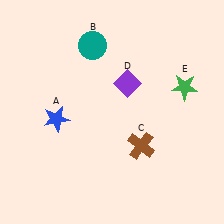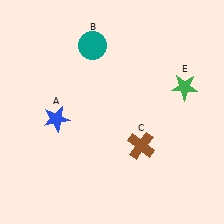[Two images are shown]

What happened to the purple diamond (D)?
The purple diamond (D) was removed in Image 2. It was in the top-right area of Image 1.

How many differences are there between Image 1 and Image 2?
There is 1 difference between the two images.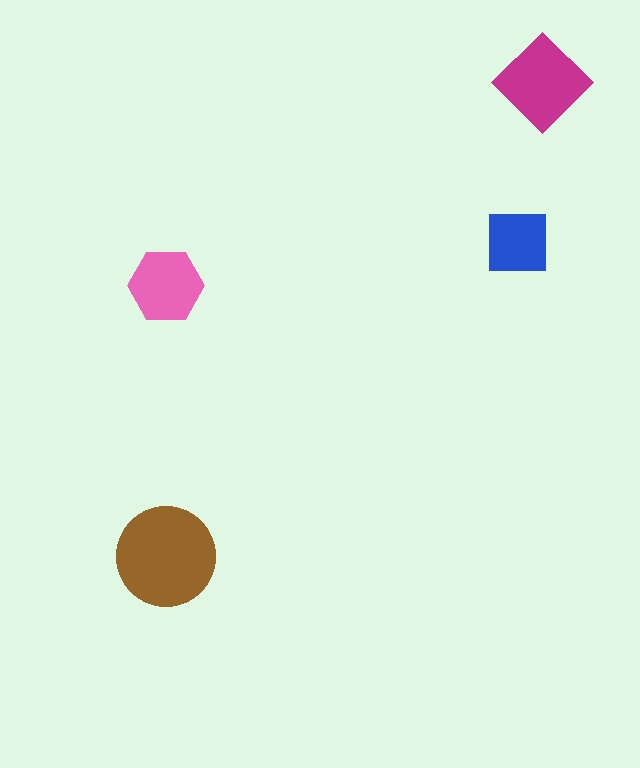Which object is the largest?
The brown circle.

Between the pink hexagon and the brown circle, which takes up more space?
The brown circle.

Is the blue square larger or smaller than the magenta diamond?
Smaller.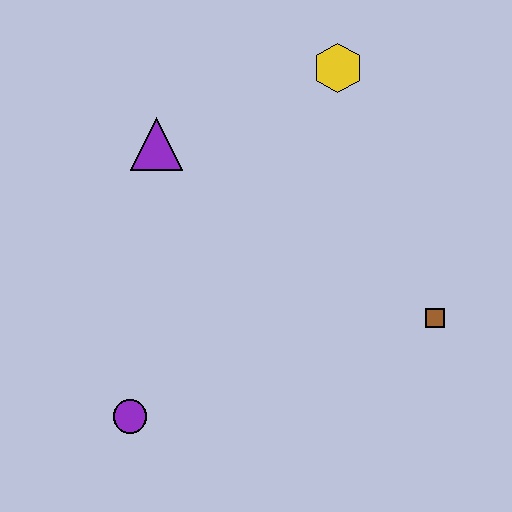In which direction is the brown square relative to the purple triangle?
The brown square is to the right of the purple triangle.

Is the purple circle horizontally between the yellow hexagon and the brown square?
No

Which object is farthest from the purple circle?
The yellow hexagon is farthest from the purple circle.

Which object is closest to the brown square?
The yellow hexagon is closest to the brown square.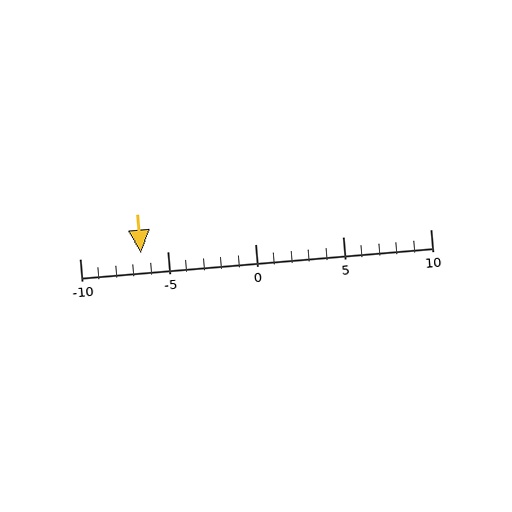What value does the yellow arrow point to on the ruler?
The yellow arrow points to approximately -6.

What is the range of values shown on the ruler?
The ruler shows values from -10 to 10.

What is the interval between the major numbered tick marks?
The major tick marks are spaced 5 units apart.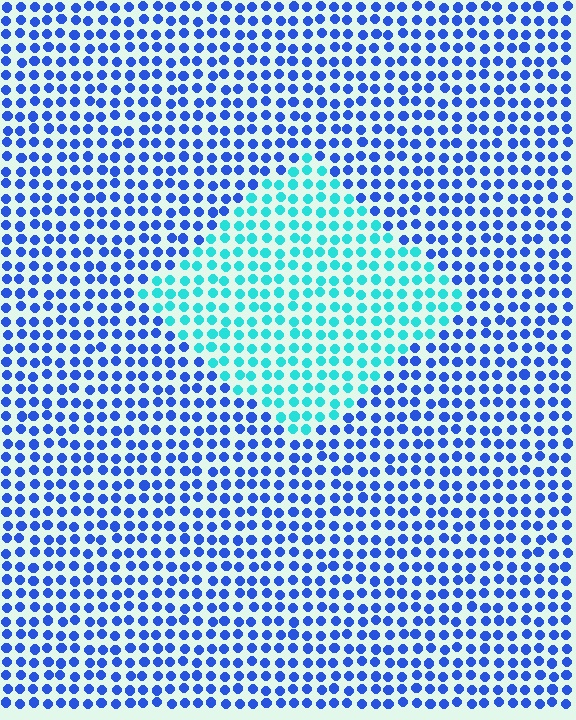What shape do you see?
I see a diamond.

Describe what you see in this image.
The image is filled with small blue elements in a uniform arrangement. A diamond-shaped region is visible where the elements are tinted to a slightly different hue, forming a subtle color boundary.